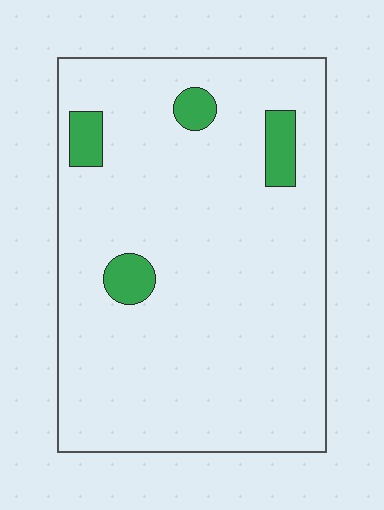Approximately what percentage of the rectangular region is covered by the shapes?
Approximately 5%.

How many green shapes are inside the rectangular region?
4.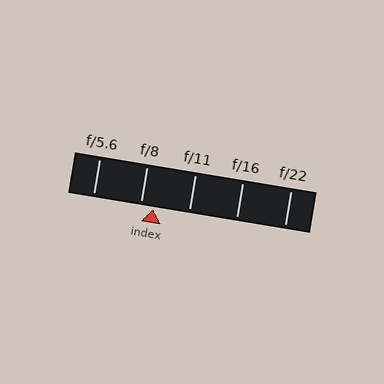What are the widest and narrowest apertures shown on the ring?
The widest aperture shown is f/5.6 and the narrowest is f/22.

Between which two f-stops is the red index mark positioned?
The index mark is between f/8 and f/11.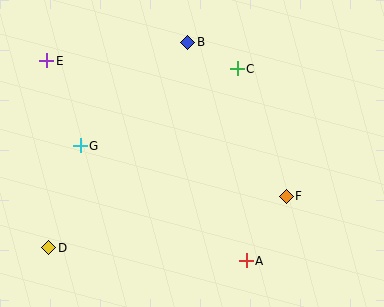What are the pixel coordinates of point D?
Point D is at (49, 248).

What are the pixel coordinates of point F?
Point F is at (286, 196).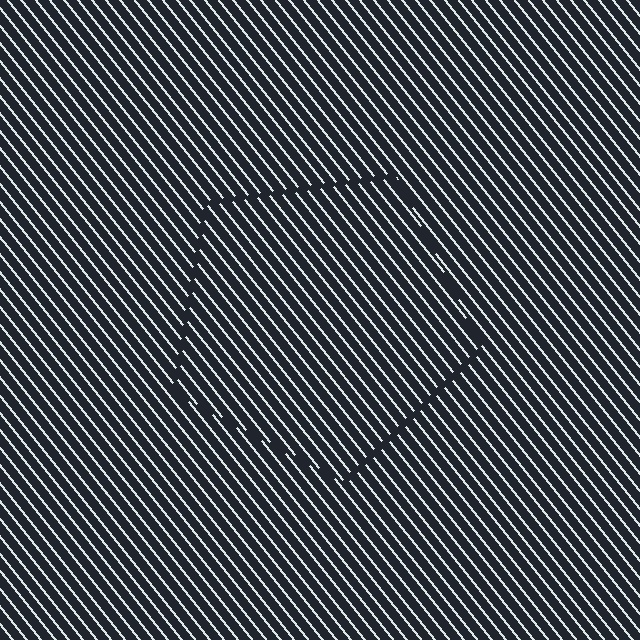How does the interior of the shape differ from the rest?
The interior of the shape contains the same grating, shifted by half a period — the contour is defined by the phase discontinuity where line-ends from the inner and outer gratings abut.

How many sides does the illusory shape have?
5 sides — the line-ends trace a pentagon.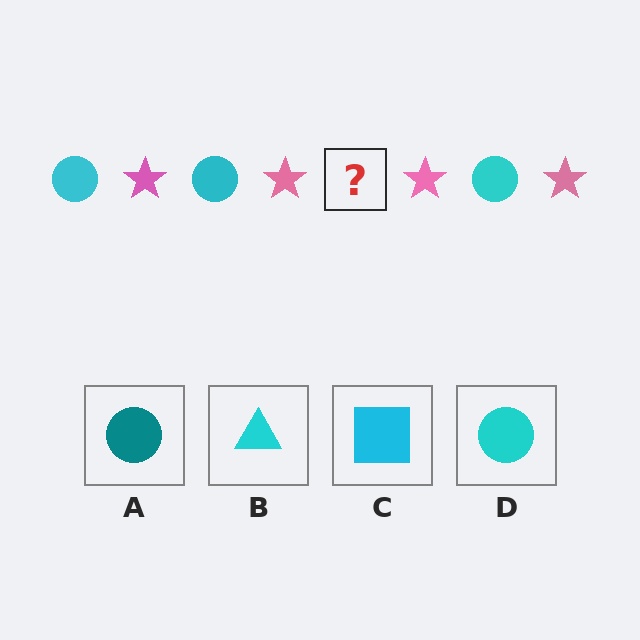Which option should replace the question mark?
Option D.